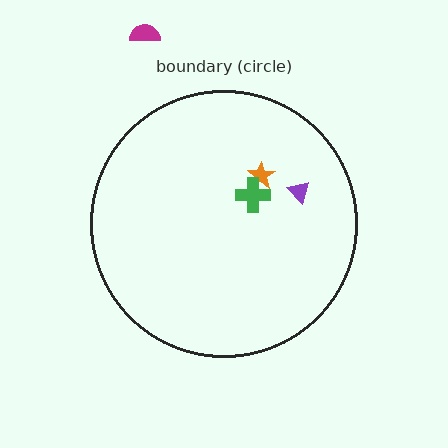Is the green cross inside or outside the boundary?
Inside.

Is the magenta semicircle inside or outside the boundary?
Outside.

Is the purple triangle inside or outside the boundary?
Inside.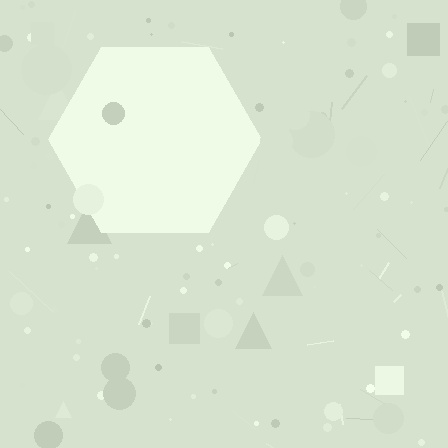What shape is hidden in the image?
A hexagon is hidden in the image.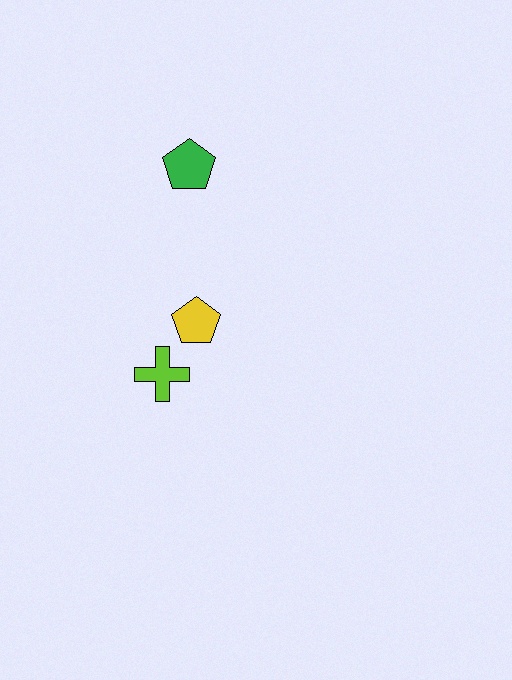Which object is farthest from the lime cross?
The green pentagon is farthest from the lime cross.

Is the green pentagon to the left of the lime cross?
No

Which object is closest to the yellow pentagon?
The lime cross is closest to the yellow pentagon.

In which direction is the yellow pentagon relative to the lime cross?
The yellow pentagon is above the lime cross.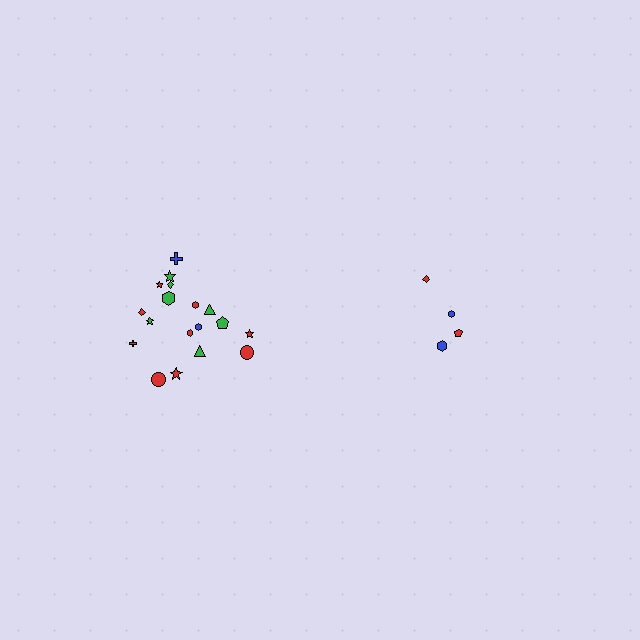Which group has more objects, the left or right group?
The left group.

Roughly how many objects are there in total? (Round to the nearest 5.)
Roughly 20 objects in total.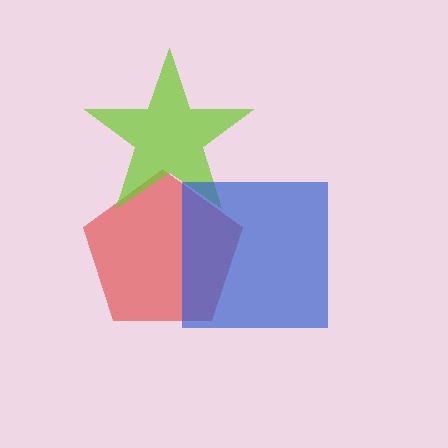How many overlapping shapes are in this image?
There are 3 overlapping shapes in the image.